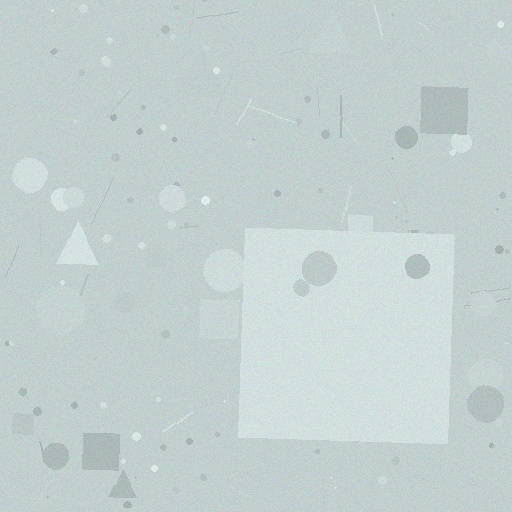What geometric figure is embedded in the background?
A square is embedded in the background.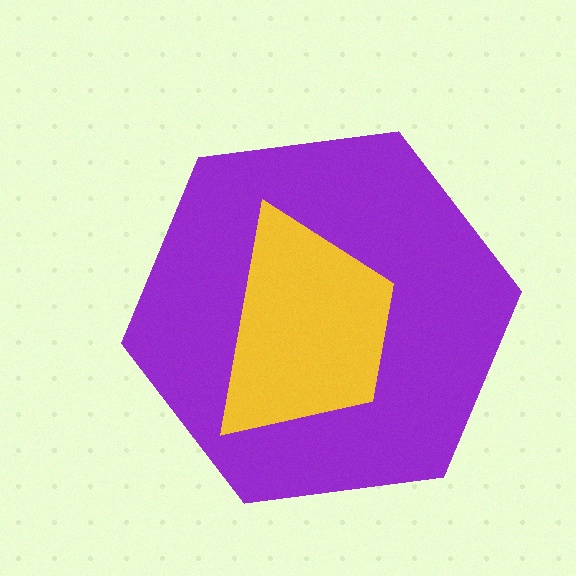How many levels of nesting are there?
2.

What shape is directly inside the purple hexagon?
The yellow trapezoid.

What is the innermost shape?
The yellow trapezoid.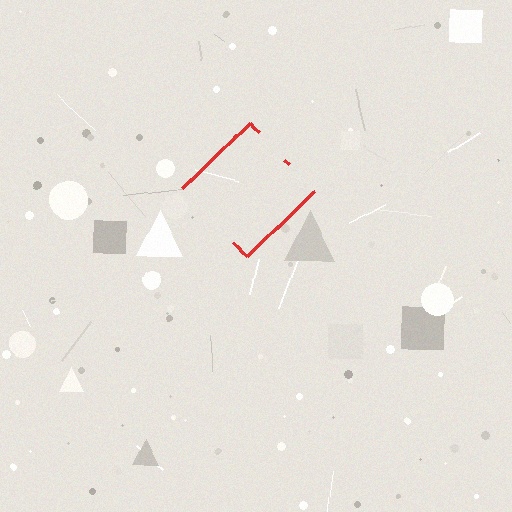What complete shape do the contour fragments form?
The contour fragments form a diamond.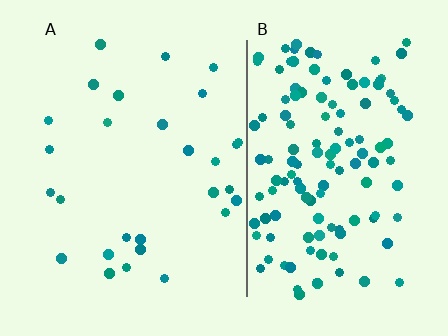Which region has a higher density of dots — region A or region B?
B (the right).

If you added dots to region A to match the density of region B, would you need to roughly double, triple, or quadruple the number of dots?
Approximately quadruple.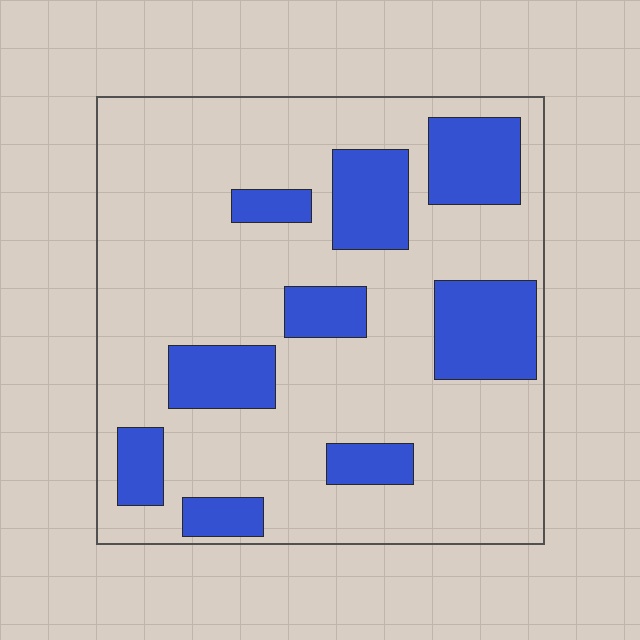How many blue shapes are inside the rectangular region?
9.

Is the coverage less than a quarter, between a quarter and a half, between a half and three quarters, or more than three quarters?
Between a quarter and a half.